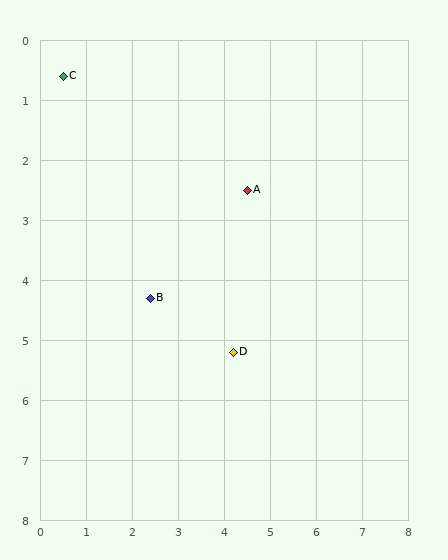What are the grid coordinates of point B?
Point B is at approximately (2.4, 4.3).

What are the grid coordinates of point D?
Point D is at approximately (4.2, 5.2).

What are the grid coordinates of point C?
Point C is at approximately (0.5, 0.6).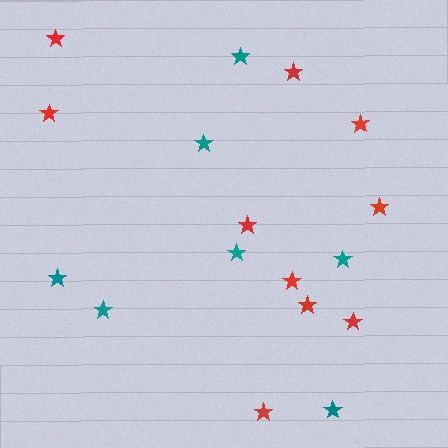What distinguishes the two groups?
There are 2 groups: one group of red stars (10) and one group of teal stars (7).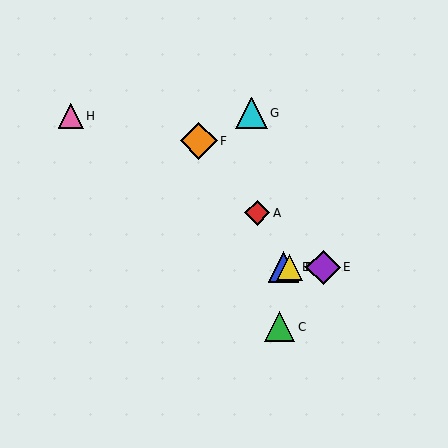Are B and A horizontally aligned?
No, B is at y≈267 and A is at y≈213.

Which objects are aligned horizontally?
Objects B, D, E are aligned horizontally.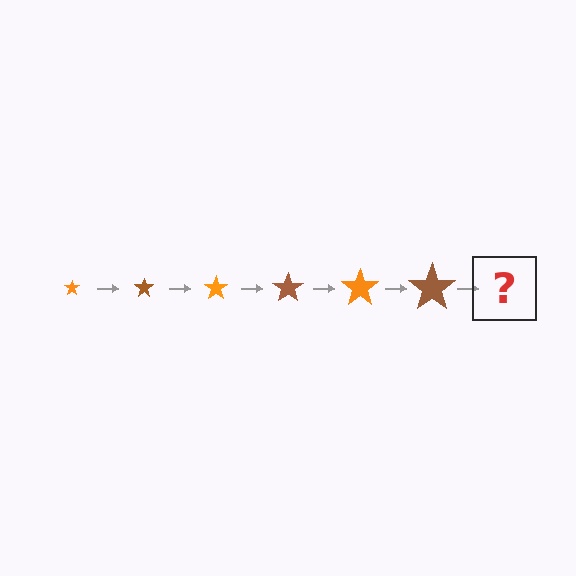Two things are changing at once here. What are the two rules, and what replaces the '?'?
The two rules are that the star grows larger each step and the color cycles through orange and brown. The '?' should be an orange star, larger than the previous one.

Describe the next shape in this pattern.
It should be an orange star, larger than the previous one.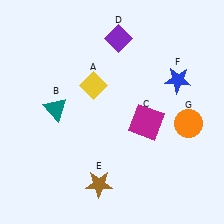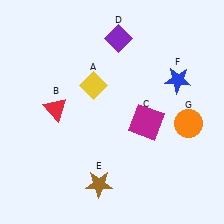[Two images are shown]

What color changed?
The triangle (B) changed from teal in Image 1 to red in Image 2.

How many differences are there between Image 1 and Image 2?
There is 1 difference between the two images.